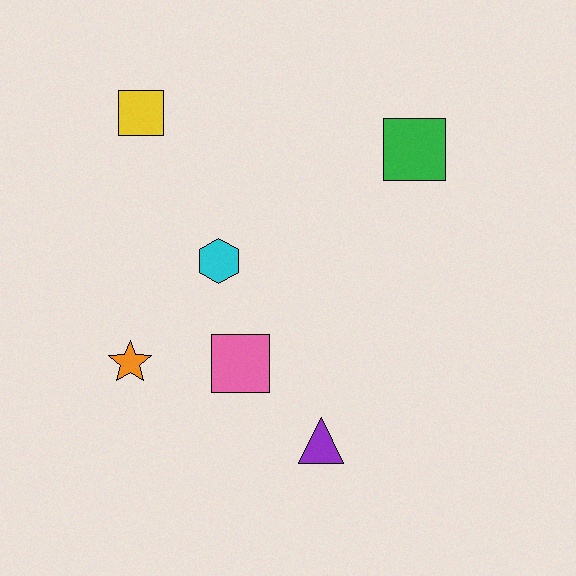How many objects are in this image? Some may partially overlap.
There are 6 objects.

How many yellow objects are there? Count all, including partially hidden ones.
There is 1 yellow object.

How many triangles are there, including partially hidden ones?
There is 1 triangle.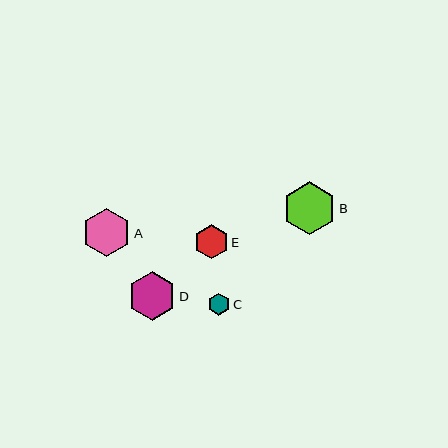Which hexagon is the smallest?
Hexagon C is the smallest with a size of approximately 22 pixels.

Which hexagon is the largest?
Hexagon B is the largest with a size of approximately 53 pixels.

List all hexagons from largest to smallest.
From largest to smallest: B, A, D, E, C.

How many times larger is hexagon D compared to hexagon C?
Hexagon D is approximately 2.2 times the size of hexagon C.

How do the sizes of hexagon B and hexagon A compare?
Hexagon B and hexagon A are approximately the same size.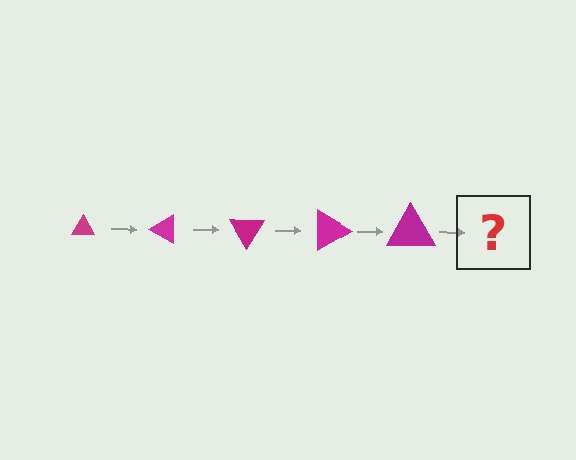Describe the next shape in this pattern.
It should be a triangle, larger than the previous one and rotated 150 degrees from the start.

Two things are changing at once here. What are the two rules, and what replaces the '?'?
The two rules are that the triangle grows larger each step and it rotates 30 degrees each step. The '?' should be a triangle, larger than the previous one and rotated 150 degrees from the start.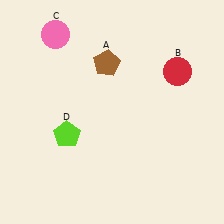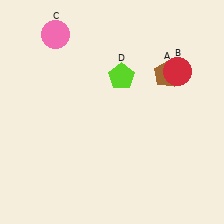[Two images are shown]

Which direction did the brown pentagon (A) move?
The brown pentagon (A) moved right.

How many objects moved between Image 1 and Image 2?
2 objects moved between the two images.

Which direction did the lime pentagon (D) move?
The lime pentagon (D) moved up.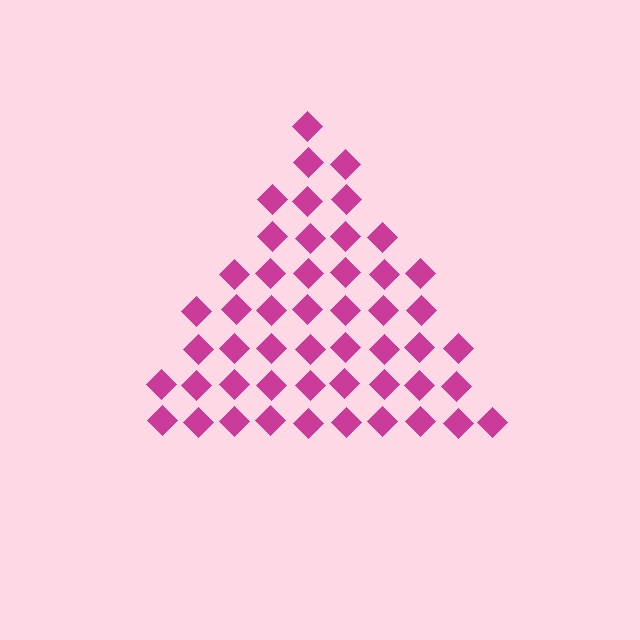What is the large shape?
The large shape is a triangle.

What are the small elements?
The small elements are diamonds.